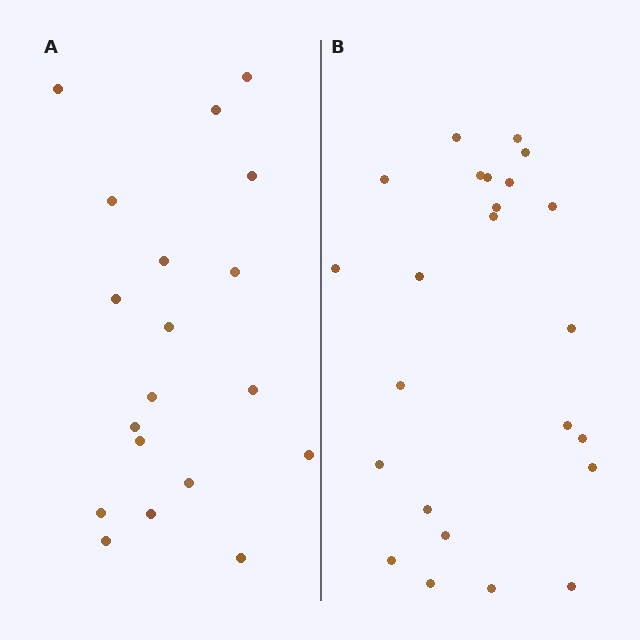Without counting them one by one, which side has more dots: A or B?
Region B (the right region) has more dots.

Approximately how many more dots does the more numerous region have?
Region B has about 5 more dots than region A.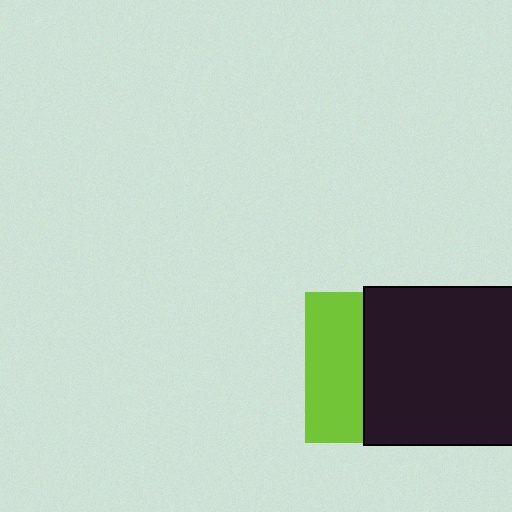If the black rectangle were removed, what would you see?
You would see the complete lime square.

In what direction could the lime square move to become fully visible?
The lime square could move left. That would shift it out from behind the black rectangle entirely.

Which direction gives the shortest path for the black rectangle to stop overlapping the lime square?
Moving right gives the shortest separation.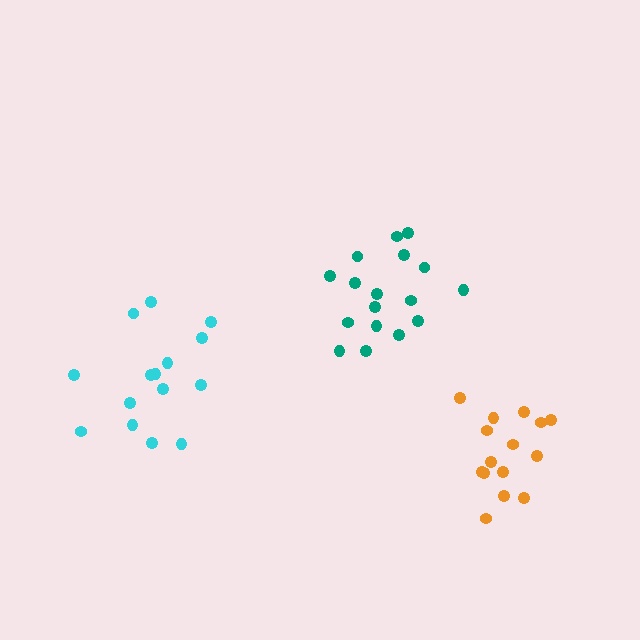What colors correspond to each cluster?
The clusters are colored: orange, teal, cyan.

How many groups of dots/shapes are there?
There are 3 groups.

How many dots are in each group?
Group 1: 15 dots, Group 2: 17 dots, Group 3: 15 dots (47 total).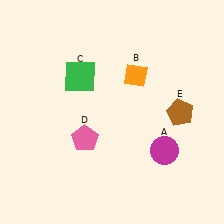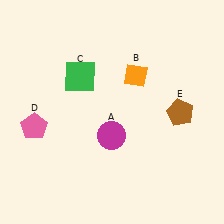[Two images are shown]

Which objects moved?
The objects that moved are: the magenta circle (A), the pink pentagon (D).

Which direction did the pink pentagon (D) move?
The pink pentagon (D) moved left.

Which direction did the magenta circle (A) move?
The magenta circle (A) moved left.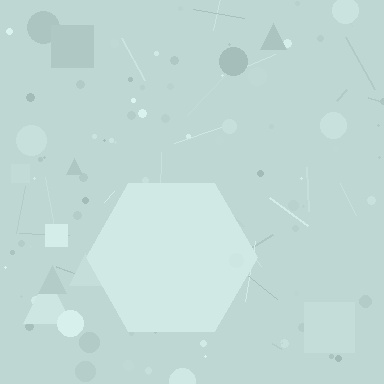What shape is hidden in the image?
A hexagon is hidden in the image.